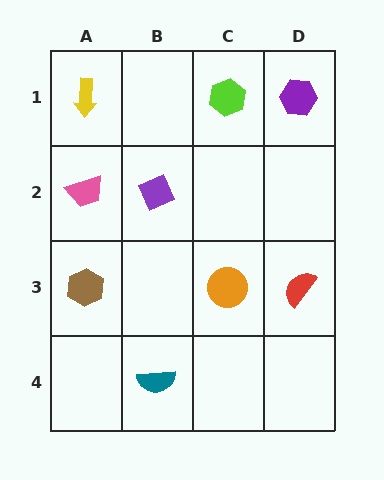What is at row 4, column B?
A teal semicircle.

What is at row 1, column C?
A lime hexagon.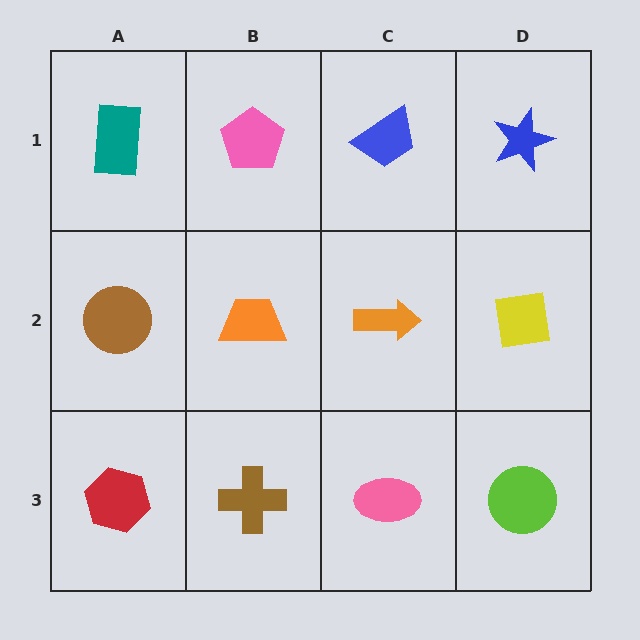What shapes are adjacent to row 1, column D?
A yellow square (row 2, column D), a blue trapezoid (row 1, column C).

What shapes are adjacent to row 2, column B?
A pink pentagon (row 1, column B), a brown cross (row 3, column B), a brown circle (row 2, column A), an orange arrow (row 2, column C).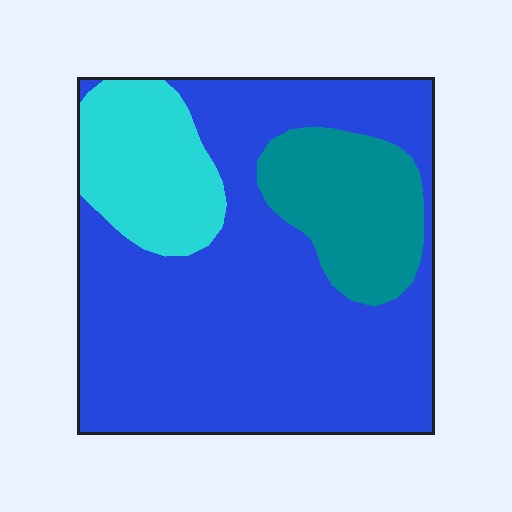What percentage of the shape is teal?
Teal covers around 15% of the shape.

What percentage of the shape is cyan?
Cyan covers 16% of the shape.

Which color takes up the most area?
Blue, at roughly 70%.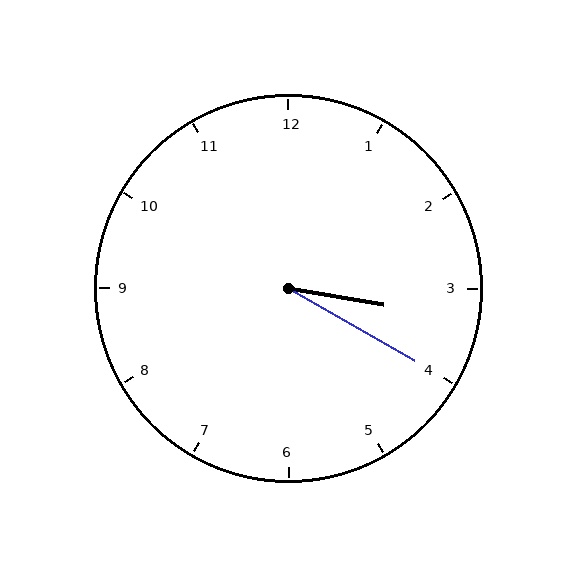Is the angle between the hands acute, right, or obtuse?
It is acute.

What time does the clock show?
3:20.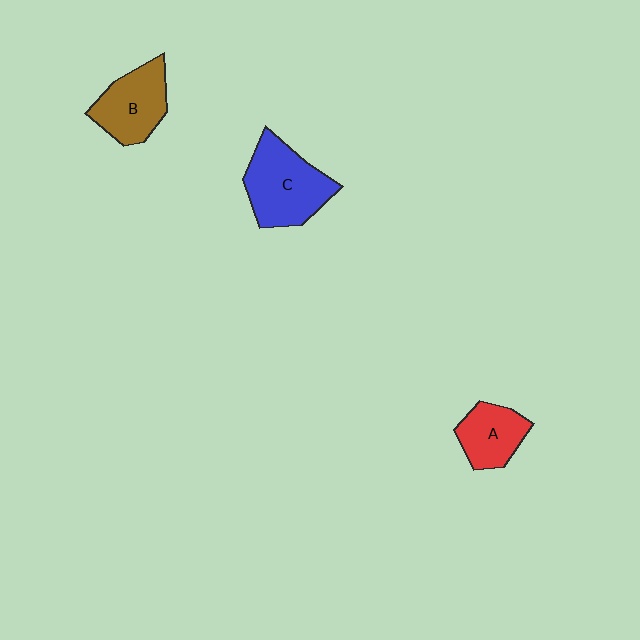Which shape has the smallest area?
Shape A (red).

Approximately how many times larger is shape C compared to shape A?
Approximately 1.6 times.